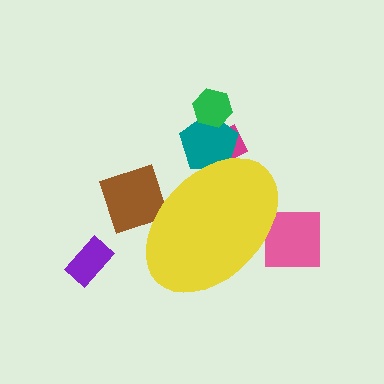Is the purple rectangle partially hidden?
No, the purple rectangle is fully visible.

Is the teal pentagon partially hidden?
Yes, the teal pentagon is partially hidden behind the yellow ellipse.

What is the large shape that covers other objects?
A yellow ellipse.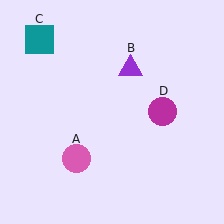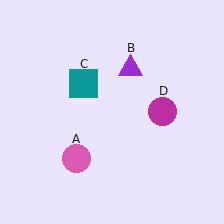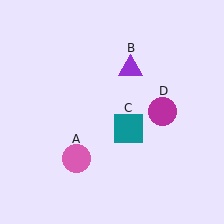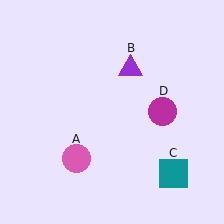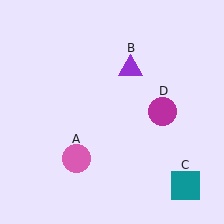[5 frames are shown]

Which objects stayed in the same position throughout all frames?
Pink circle (object A) and purple triangle (object B) and magenta circle (object D) remained stationary.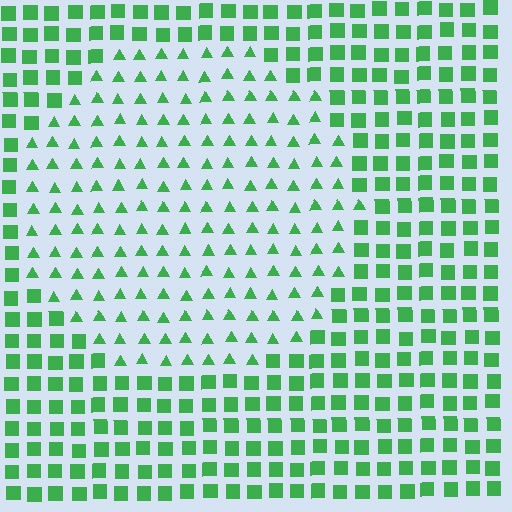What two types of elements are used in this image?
The image uses triangles inside the circle region and squares outside it.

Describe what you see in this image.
The image is filled with small green elements arranged in a uniform grid. A circle-shaped region contains triangles, while the surrounding area contains squares. The boundary is defined purely by the change in element shape.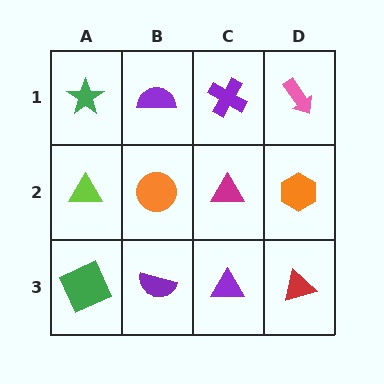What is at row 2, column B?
An orange circle.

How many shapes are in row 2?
4 shapes.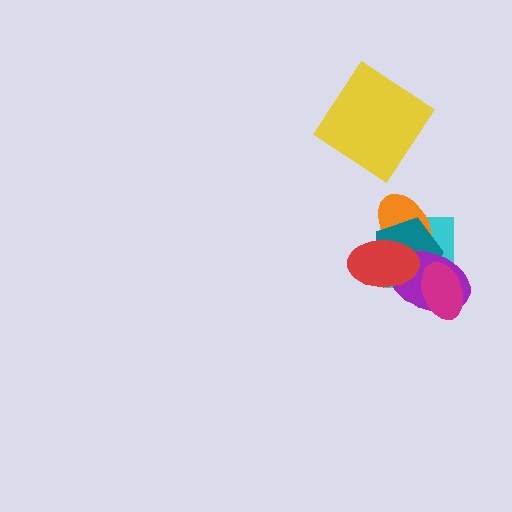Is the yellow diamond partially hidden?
No, no other shape covers it.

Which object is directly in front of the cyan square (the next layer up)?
The orange ellipse is directly in front of the cyan square.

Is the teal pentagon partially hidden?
Yes, it is partially covered by another shape.